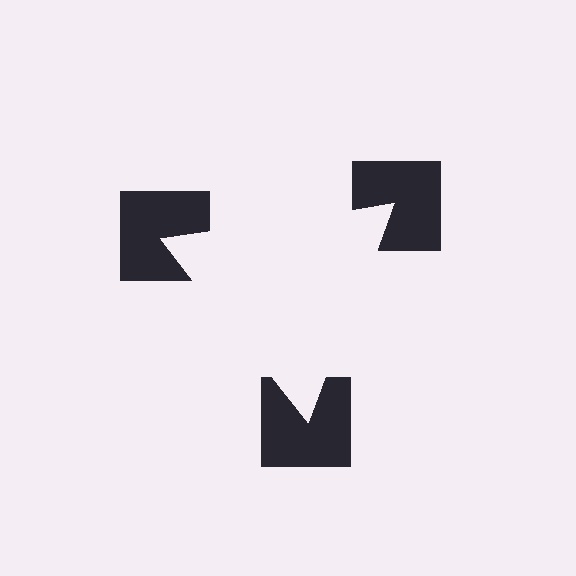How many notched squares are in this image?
There are 3 — one at each vertex of the illusory triangle.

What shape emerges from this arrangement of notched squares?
An illusory triangle — its edges are inferred from the aligned wedge cuts in the notched squares, not physically drawn.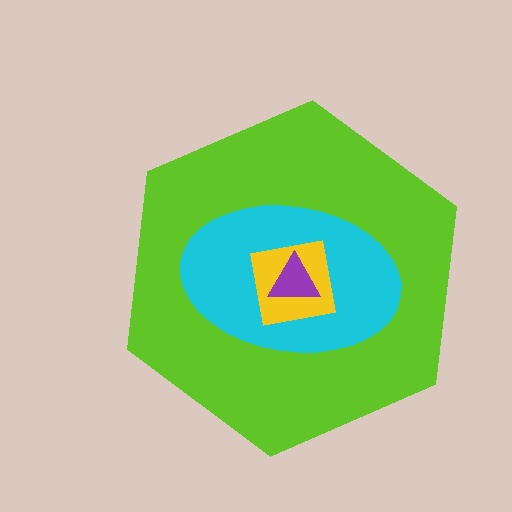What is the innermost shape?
The purple triangle.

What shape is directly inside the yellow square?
The purple triangle.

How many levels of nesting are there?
4.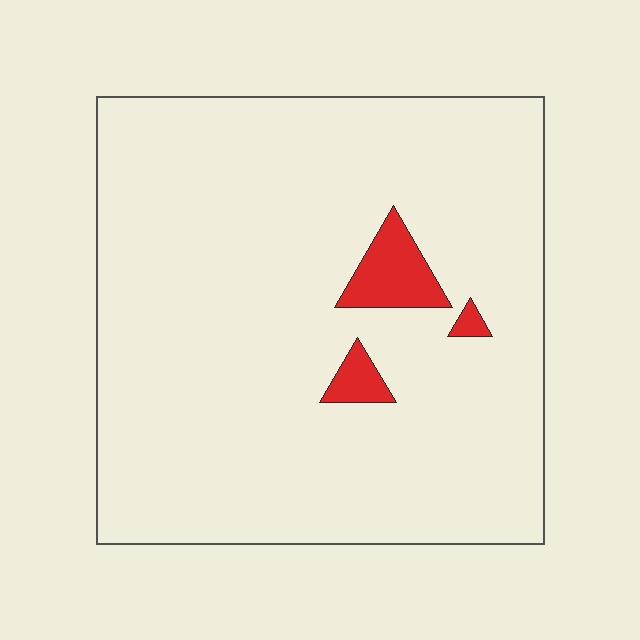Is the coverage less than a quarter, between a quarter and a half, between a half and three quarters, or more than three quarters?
Less than a quarter.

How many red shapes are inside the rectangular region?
3.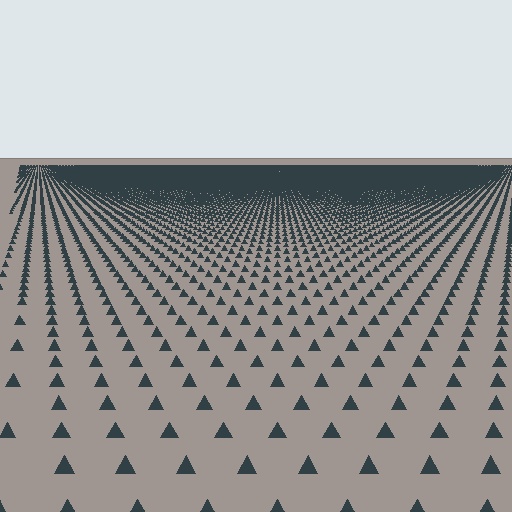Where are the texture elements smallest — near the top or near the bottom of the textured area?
Near the top.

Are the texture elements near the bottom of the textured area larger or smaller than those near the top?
Larger. Near the bottom, elements are closer to the viewer and appear at a bigger on-screen size.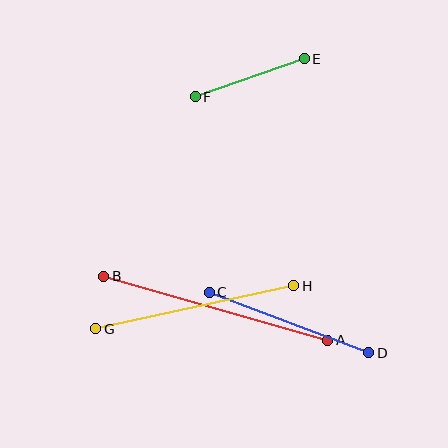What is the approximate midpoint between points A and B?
The midpoint is at approximately (216, 308) pixels.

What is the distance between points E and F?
The distance is approximately 116 pixels.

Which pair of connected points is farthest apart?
Points A and B are farthest apart.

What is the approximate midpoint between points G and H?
The midpoint is at approximately (195, 307) pixels.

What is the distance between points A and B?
The distance is approximately 233 pixels.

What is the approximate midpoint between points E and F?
The midpoint is at approximately (250, 78) pixels.